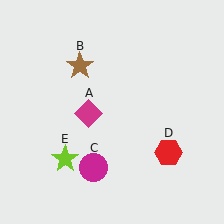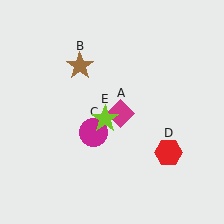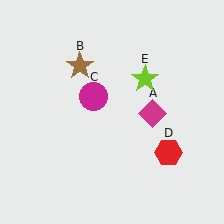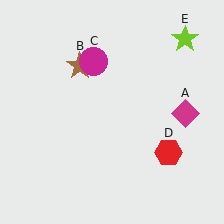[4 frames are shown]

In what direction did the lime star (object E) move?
The lime star (object E) moved up and to the right.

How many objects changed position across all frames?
3 objects changed position: magenta diamond (object A), magenta circle (object C), lime star (object E).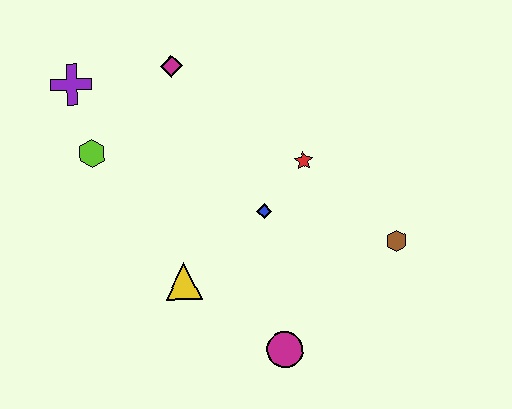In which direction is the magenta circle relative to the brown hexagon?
The magenta circle is to the left of the brown hexagon.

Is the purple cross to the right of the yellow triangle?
No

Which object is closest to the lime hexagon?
The purple cross is closest to the lime hexagon.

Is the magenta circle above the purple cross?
No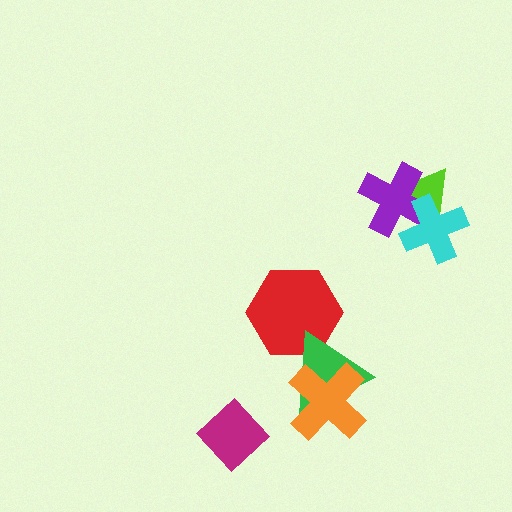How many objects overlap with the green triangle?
2 objects overlap with the green triangle.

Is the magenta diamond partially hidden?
No, no other shape covers it.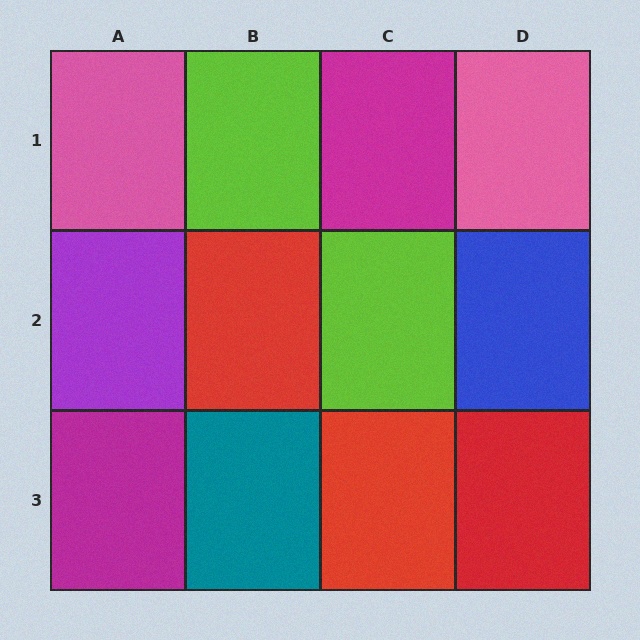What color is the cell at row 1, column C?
Magenta.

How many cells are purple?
1 cell is purple.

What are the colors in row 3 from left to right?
Magenta, teal, red, red.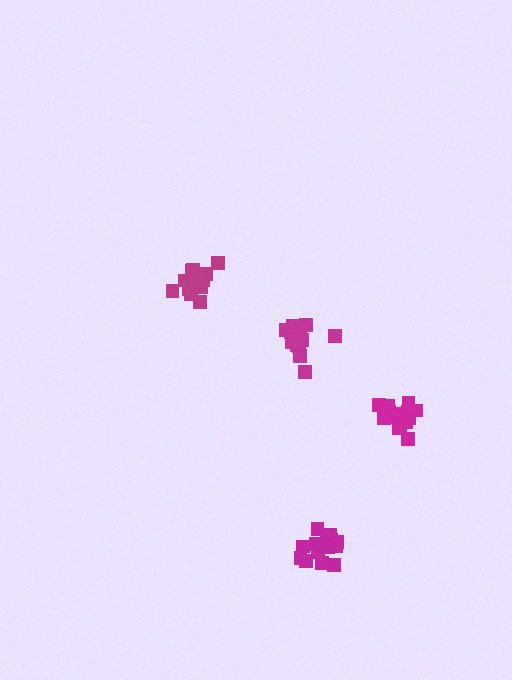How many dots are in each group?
Group 1: 15 dots, Group 2: 13 dots, Group 3: 14 dots, Group 4: 17 dots (59 total).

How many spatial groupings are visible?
There are 4 spatial groupings.